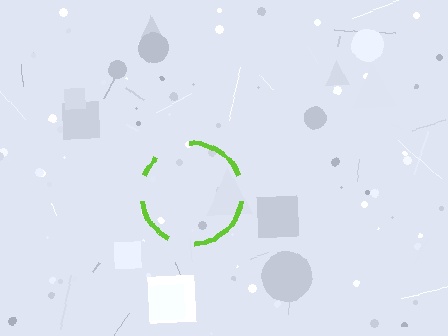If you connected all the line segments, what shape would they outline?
They would outline a circle.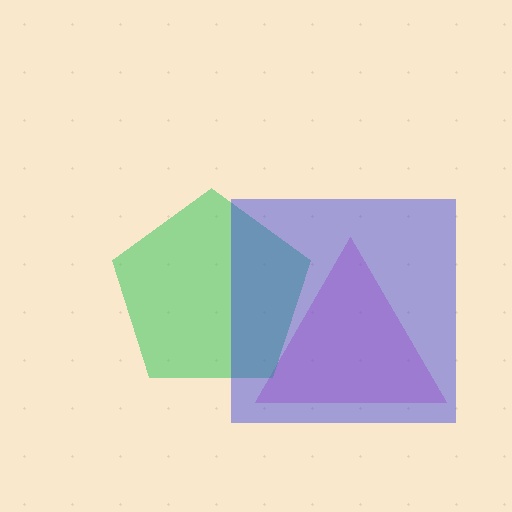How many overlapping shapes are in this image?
There are 3 overlapping shapes in the image.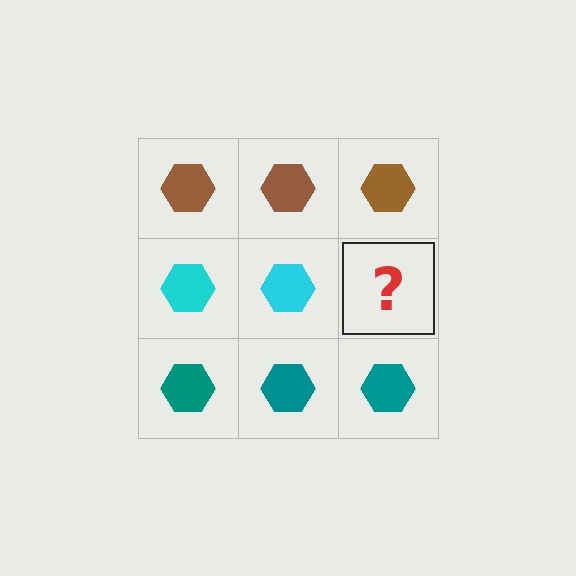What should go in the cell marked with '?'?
The missing cell should contain a cyan hexagon.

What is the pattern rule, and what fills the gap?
The rule is that each row has a consistent color. The gap should be filled with a cyan hexagon.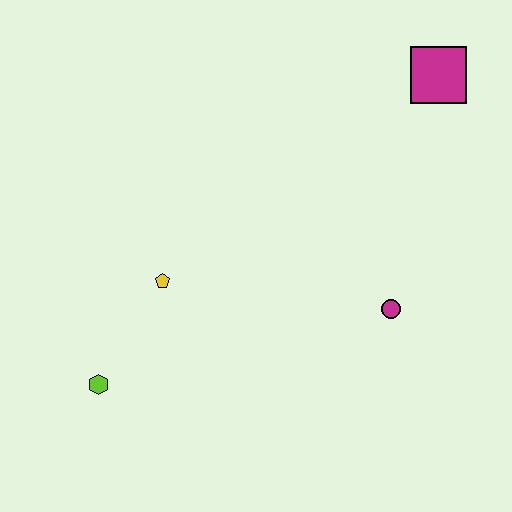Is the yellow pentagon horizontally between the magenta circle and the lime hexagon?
Yes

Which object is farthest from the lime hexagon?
The magenta square is farthest from the lime hexagon.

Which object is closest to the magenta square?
The magenta circle is closest to the magenta square.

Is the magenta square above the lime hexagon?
Yes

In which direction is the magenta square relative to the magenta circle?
The magenta square is above the magenta circle.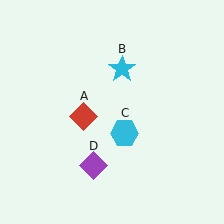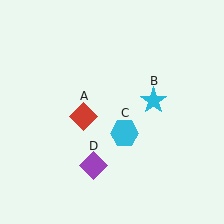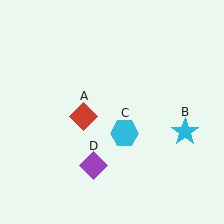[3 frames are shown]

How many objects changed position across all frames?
1 object changed position: cyan star (object B).